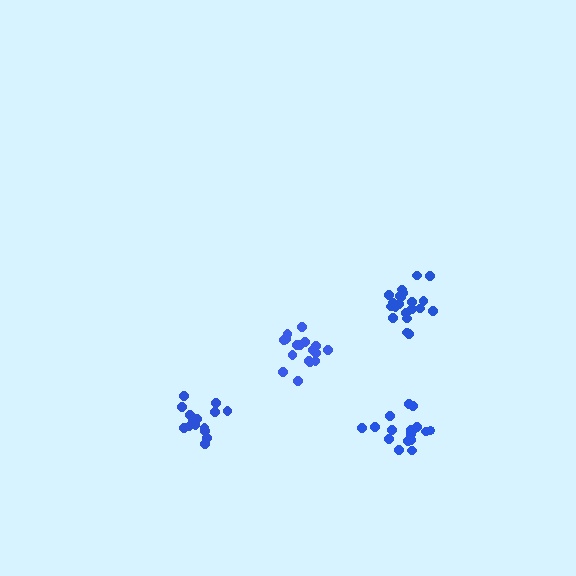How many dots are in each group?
Group 1: 16 dots, Group 2: 17 dots, Group 3: 21 dots, Group 4: 17 dots (71 total).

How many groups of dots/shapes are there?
There are 4 groups.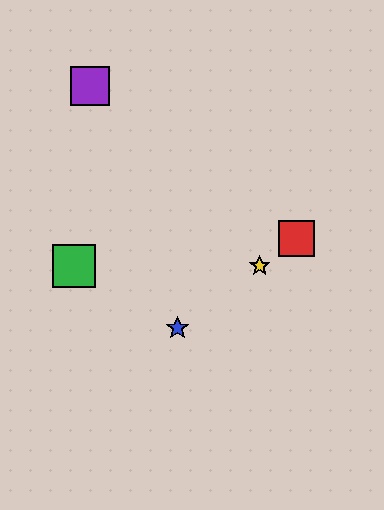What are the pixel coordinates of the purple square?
The purple square is at (90, 86).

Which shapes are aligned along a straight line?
The red square, the blue star, the yellow star are aligned along a straight line.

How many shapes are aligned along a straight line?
3 shapes (the red square, the blue star, the yellow star) are aligned along a straight line.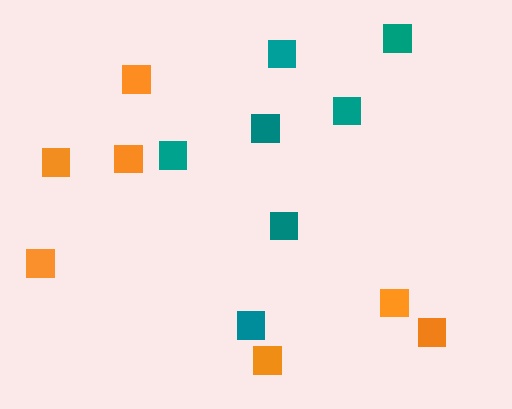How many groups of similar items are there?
There are 2 groups: one group of orange squares (7) and one group of teal squares (7).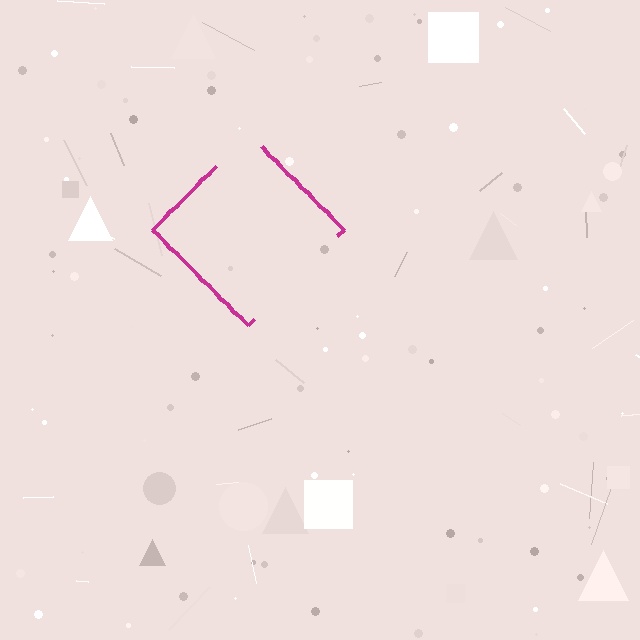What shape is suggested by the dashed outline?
The dashed outline suggests a diamond.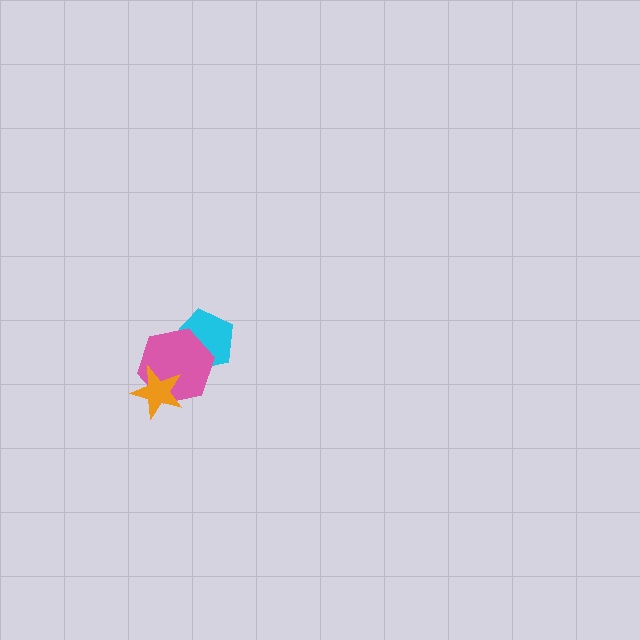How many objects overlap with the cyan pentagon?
1 object overlaps with the cyan pentagon.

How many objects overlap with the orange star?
1 object overlaps with the orange star.